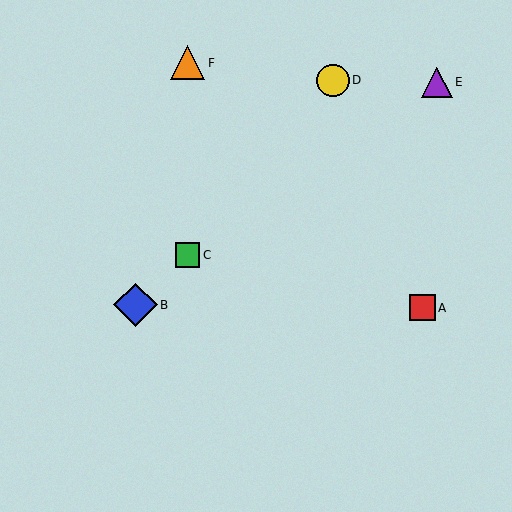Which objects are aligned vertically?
Objects C, F are aligned vertically.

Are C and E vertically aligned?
No, C is at x≈187 and E is at x≈437.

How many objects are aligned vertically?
2 objects (C, F) are aligned vertically.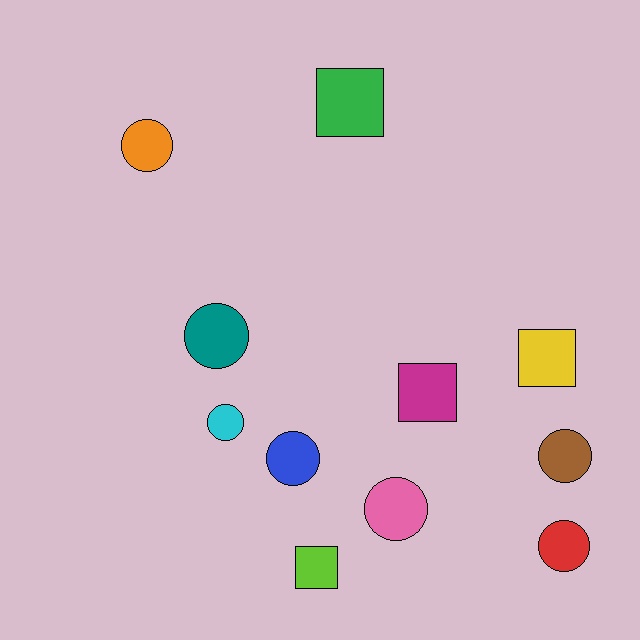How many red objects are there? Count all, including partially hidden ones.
There is 1 red object.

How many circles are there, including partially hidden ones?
There are 7 circles.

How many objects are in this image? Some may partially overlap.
There are 11 objects.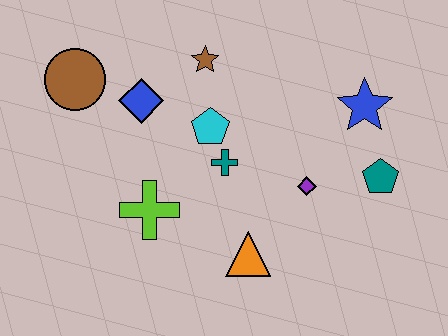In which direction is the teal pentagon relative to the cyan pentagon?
The teal pentagon is to the right of the cyan pentagon.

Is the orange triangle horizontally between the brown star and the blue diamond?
No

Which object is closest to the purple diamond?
The teal pentagon is closest to the purple diamond.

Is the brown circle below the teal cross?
No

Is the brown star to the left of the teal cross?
Yes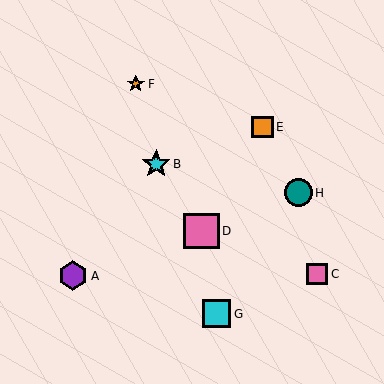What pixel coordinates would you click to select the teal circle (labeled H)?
Click at (298, 193) to select the teal circle H.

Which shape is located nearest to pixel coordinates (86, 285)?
The purple hexagon (labeled A) at (73, 276) is nearest to that location.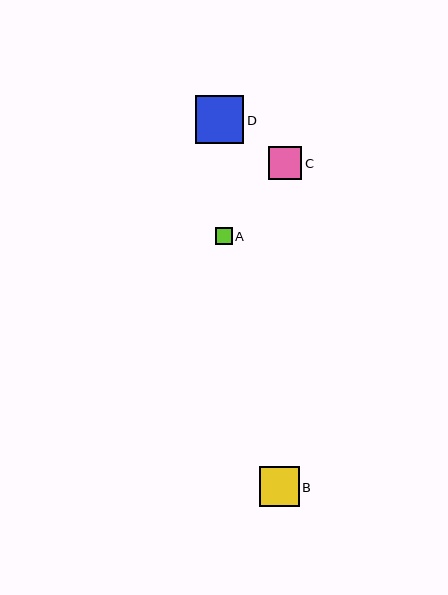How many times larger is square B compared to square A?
Square B is approximately 2.3 times the size of square A.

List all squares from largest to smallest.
From largest to smallest: D, B, C, A.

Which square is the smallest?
Square A is the smallest with a size of approximately 17 pixels.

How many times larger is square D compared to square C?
Square D is approximately 1.5 times the size of square C.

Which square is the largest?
Square D is the largest with a size of approximately 48 pixels.